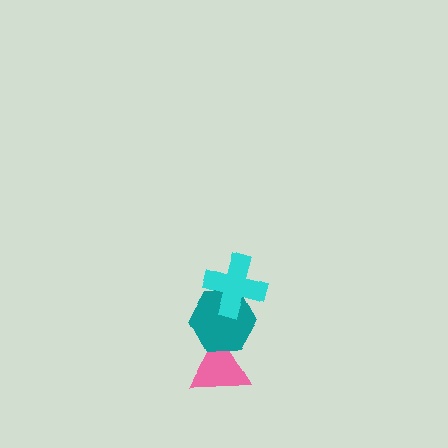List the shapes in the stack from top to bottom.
From top to bottom: the cyan cross, the teal hexagon, the pink triangle.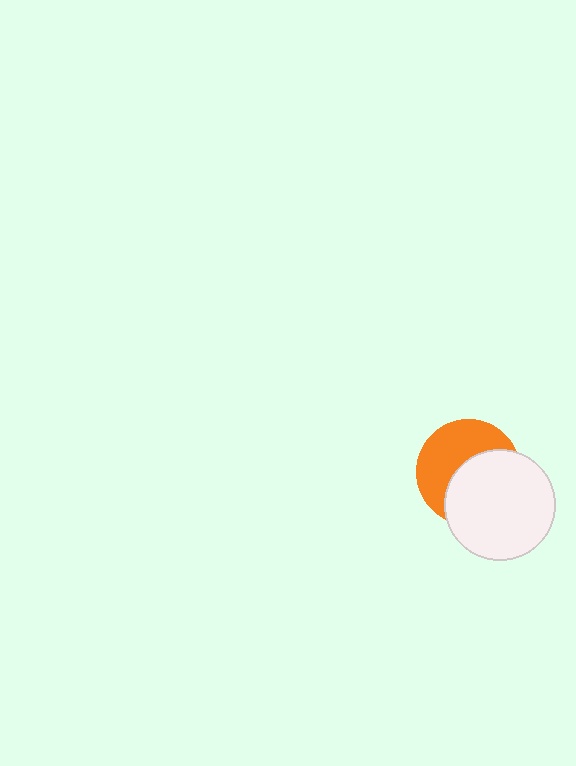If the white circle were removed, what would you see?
You would see the complete orange circle.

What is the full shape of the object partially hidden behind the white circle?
The partially hidden object is an orange circle.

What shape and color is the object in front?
The object in front is a white circle.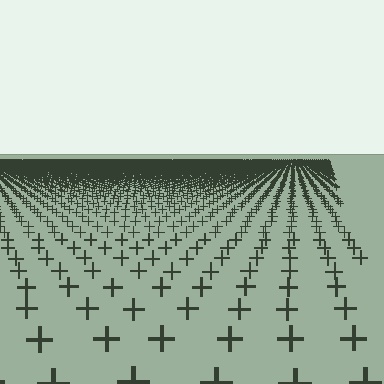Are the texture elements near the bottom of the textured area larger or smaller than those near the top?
Larger. Near the bottom, elements are closer to the viewer and appear at a bigger on-screen size.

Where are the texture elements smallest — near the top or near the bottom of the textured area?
Near the top.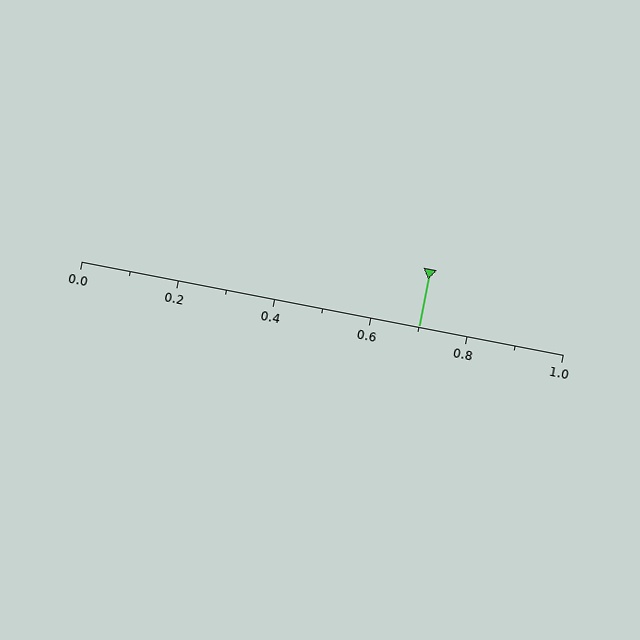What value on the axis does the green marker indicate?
The marker indicates approximately 0.7.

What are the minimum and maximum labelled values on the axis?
The axis runs from 0.0 to 1.0.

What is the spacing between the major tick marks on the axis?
The major ticks are spaced 0.2 apart.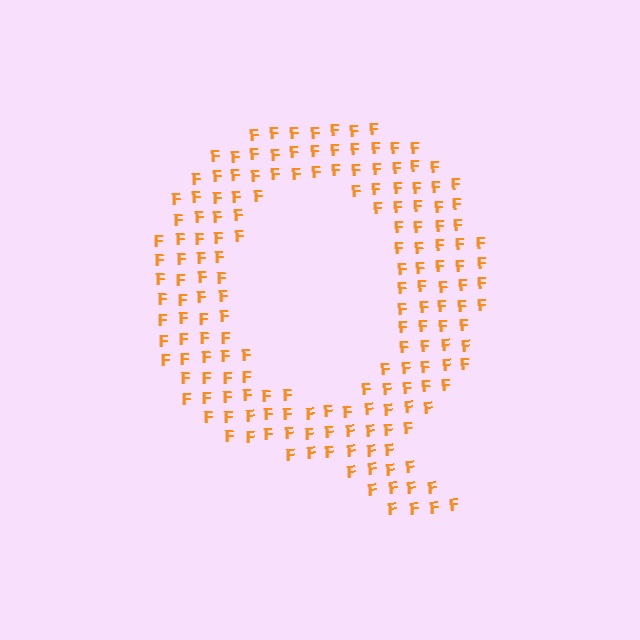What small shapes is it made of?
It is made of small letter F's.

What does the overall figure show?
The overall figure shows the letter Q.